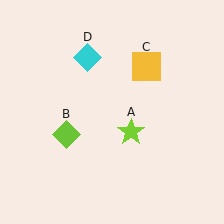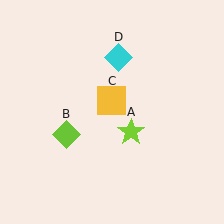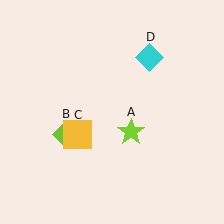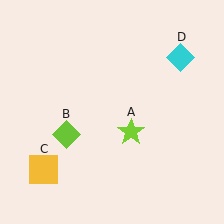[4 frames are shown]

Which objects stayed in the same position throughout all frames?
Lime star (object A) and lime diamond (object B) remained stationary.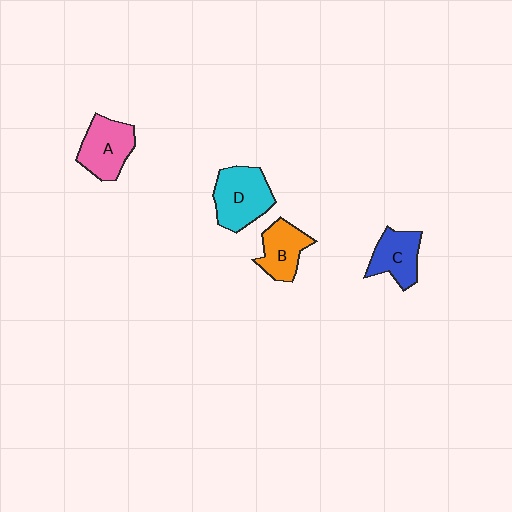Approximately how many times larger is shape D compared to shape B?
Approximately 1.4 times.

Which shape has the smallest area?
Shape B (orange).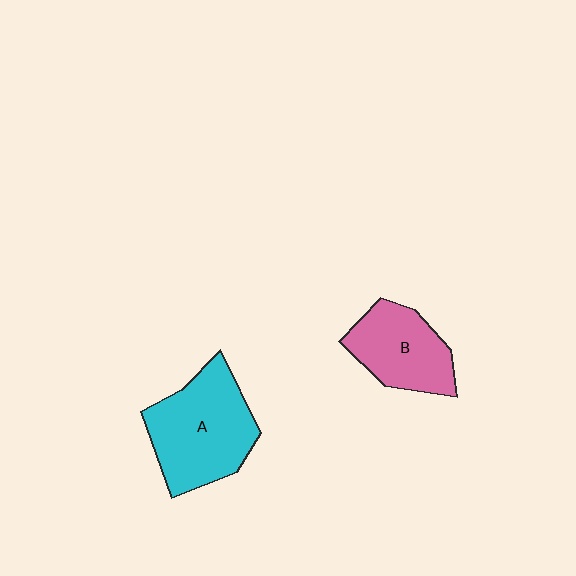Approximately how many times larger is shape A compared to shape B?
Approximately 1.4 times.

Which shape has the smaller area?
Shape B (pink).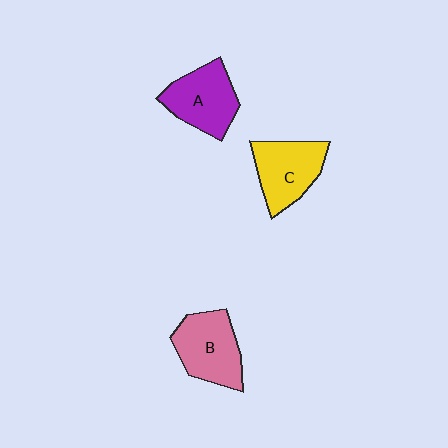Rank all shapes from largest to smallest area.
From largest to smallest: B (pink), C (yellow), A (purple).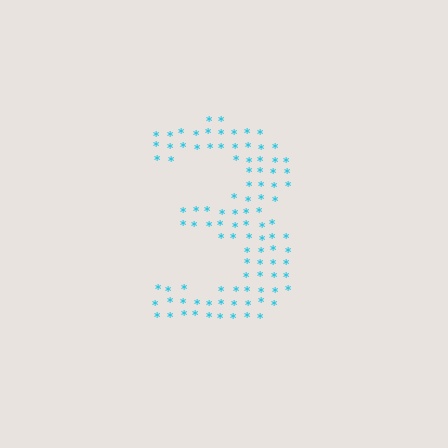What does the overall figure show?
The overall figure shows the digit 3.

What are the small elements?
The small elements are asterisks.